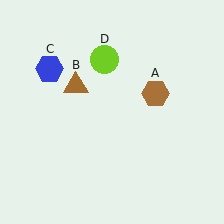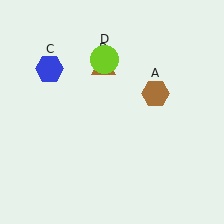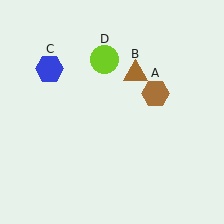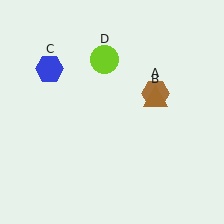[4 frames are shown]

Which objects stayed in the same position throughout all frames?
Brown hexagon (object A) and blue hexagon (object C) and lime circle (object D) remained stationary.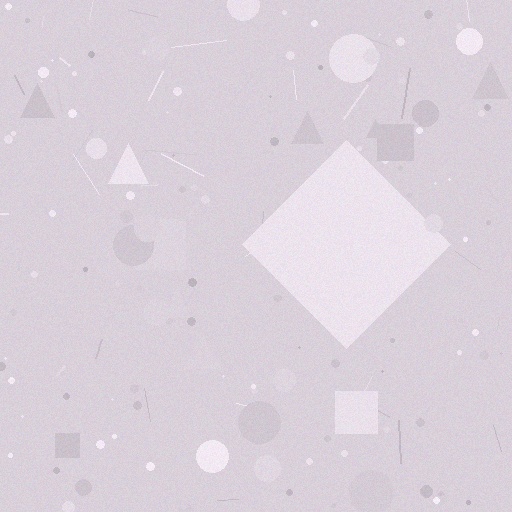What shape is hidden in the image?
A diamond is hidden in the image.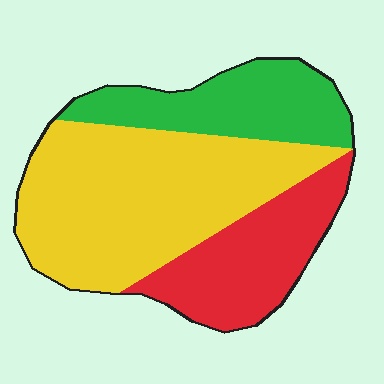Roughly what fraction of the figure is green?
Green covers around 25% of the figure.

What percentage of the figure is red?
Red covers about 25% of the figure.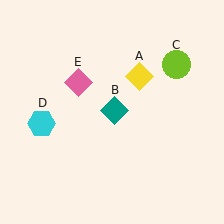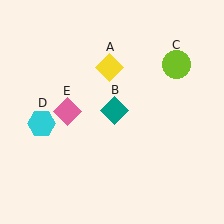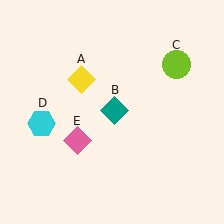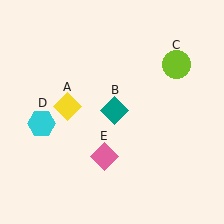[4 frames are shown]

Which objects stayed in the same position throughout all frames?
Teal diamond (object B) and lime circle (object C) and cyan hexagon (object D) remained stationary.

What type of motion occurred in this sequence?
The yellow diamond (object A), pink diamond (object E) rotated counterclockwise around the center of the scene.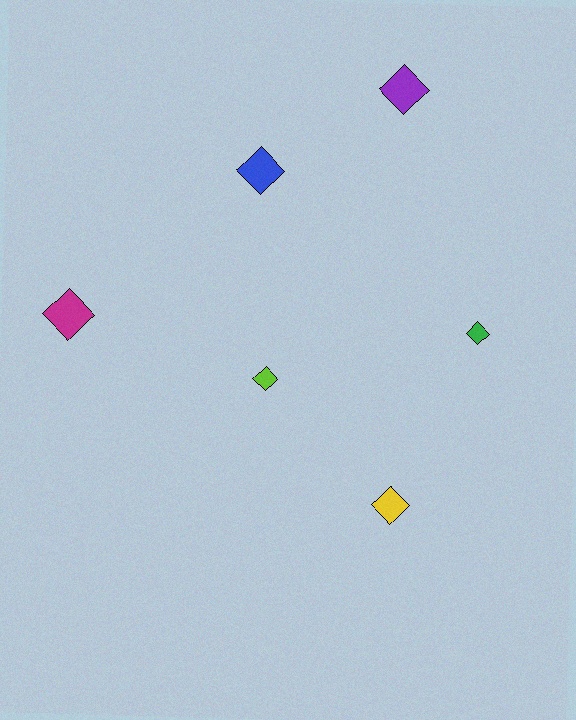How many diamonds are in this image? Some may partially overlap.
There are 6 diamonds.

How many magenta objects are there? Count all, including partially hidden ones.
There is 1 magenta object.